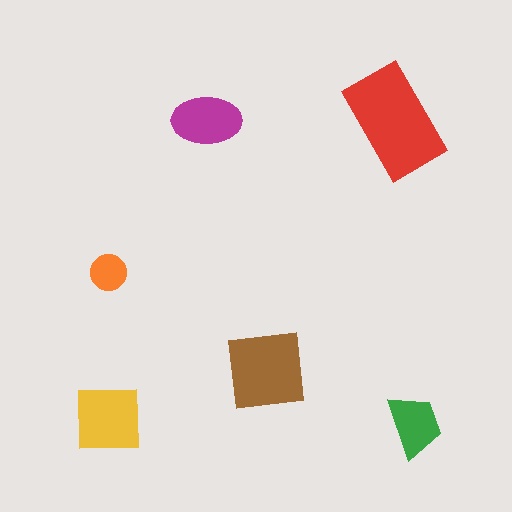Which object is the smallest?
The orange circle.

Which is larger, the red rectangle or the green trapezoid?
The red rectangle.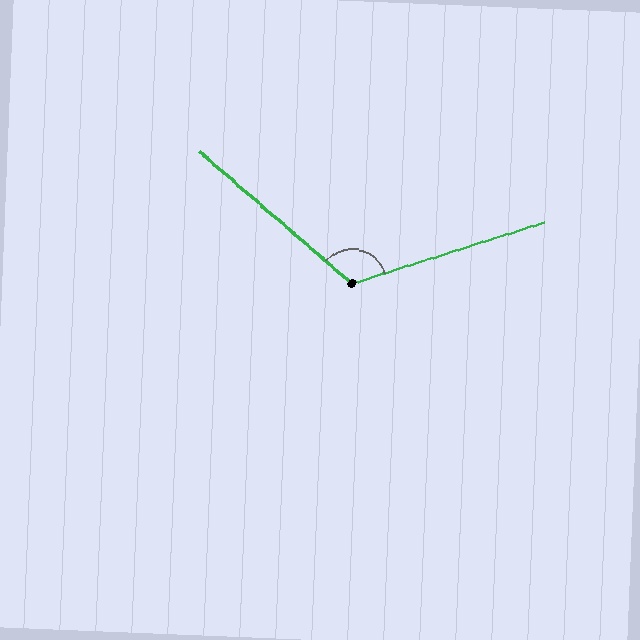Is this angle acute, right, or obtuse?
It is obtuse.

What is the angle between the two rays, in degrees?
Approximately 121 degrees.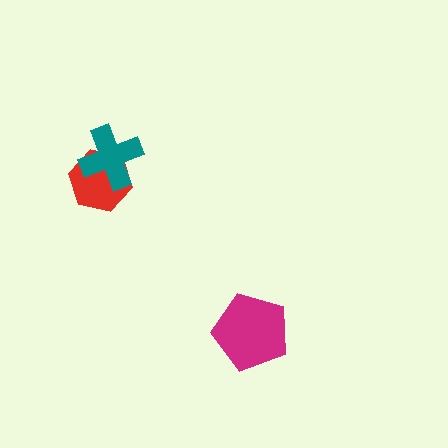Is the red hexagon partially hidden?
Yes, it is partially covered by another shape.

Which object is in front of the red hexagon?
The teal cross is in front of the red hexagon.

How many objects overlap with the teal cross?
1 object overlaps with the teal cross.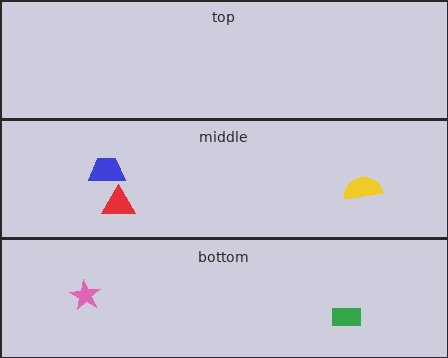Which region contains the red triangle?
The middle region.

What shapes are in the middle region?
The blue trapezoid, the yellow semicircle, the red triangle.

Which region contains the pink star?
The bottom region.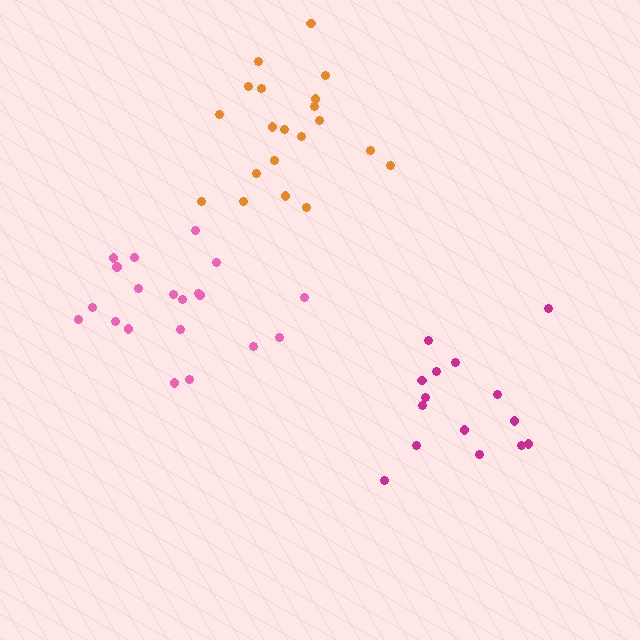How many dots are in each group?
Group 1: 20 dots, Group 2: 15 dots, Group 3: 20 dots (55 total).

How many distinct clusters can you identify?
There are 3 distinct clusters.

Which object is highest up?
The orange cluster is topmost.